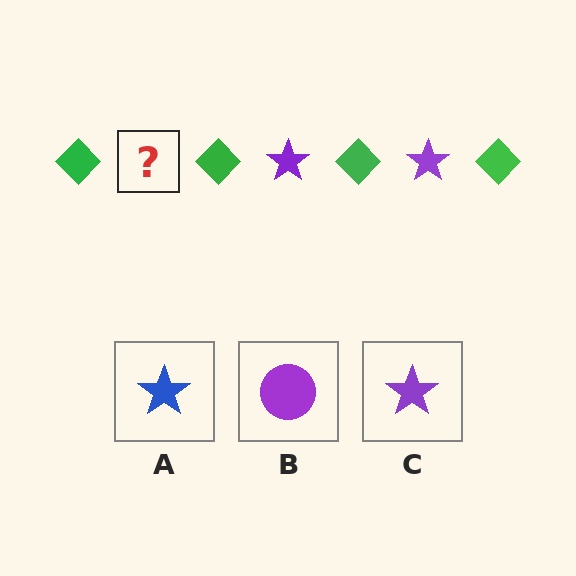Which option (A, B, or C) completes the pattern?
C.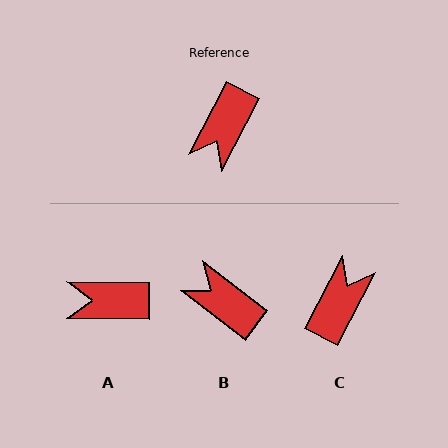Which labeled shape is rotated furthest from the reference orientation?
C, about 180 degrees away.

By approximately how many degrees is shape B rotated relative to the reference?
Approximately 100 degrees clockwise.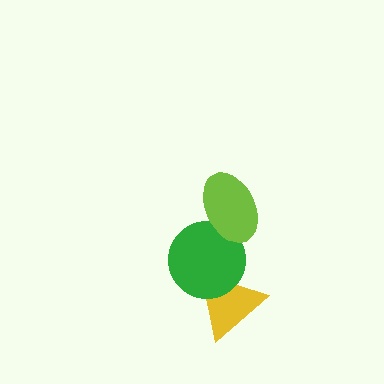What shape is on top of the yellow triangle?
The green circle is on top of the yellow triangle.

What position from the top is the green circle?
The green circle is 2nd from the top.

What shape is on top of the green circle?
The lime ellipse is on top of the green circle.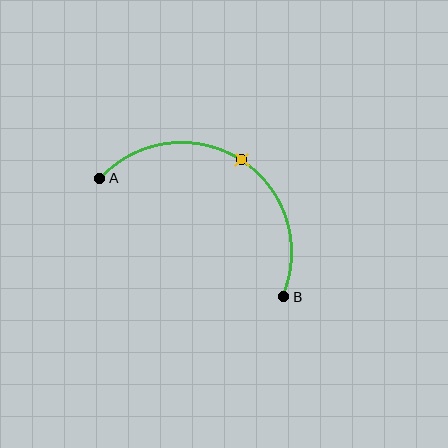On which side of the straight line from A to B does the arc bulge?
The arc bulges above the straight line connecting A and B.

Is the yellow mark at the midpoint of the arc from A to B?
Yes. The yellow mark lies on the arc at equal arc-length from both A and B — it is the arc midpoint.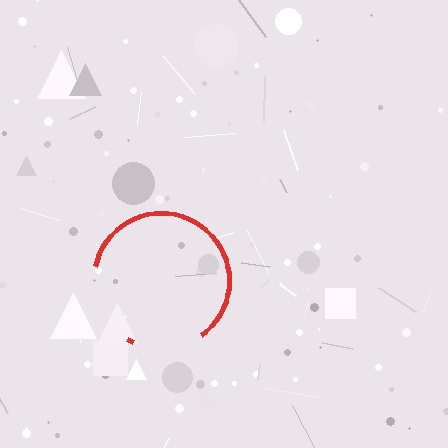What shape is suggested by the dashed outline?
The dashed outline suggests a circle.